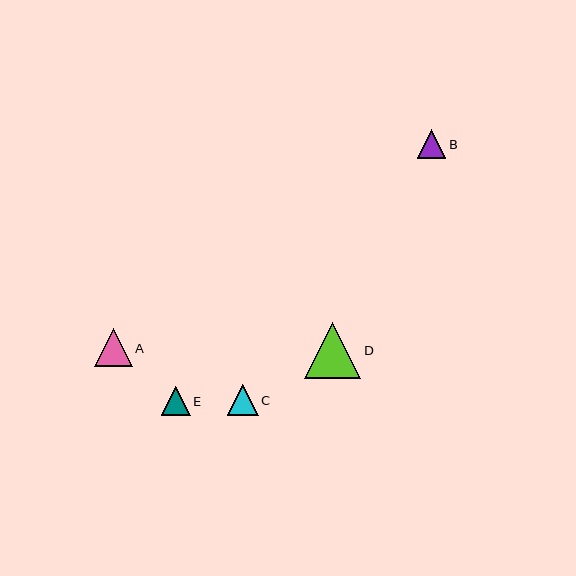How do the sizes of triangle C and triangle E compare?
Triangle C and triangle E are approximately the same size.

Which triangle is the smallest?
Triangle B is the smallest with a size of approximately 29 pixels.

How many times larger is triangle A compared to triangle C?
Triangle A is approximately 1.3 times the size of triangle C.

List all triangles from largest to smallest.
From largest to smallest: D, A, C, E, B.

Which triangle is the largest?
Triangle D is the largest with a size of approximately 56 pixels.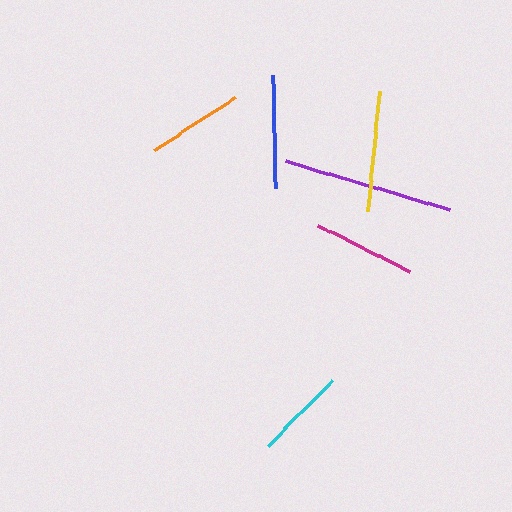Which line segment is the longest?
The purple line is the longest at approximately 172 pixels.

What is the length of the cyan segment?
The cyan segment is approximately 91 pixels long.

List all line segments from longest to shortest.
From longest to shortest: purple, yellow, blue, magenta, orange, cyan.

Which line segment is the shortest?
The cyan line is the shortest at approximately 91 pixels.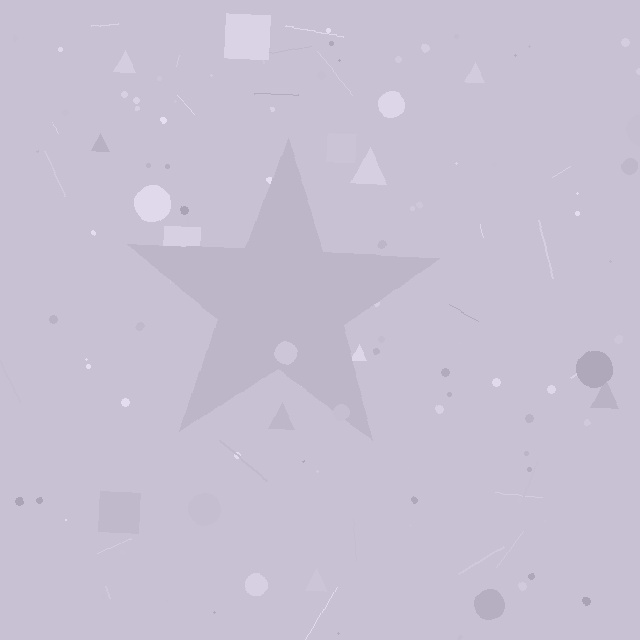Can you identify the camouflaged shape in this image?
The camouflaged shape is a star.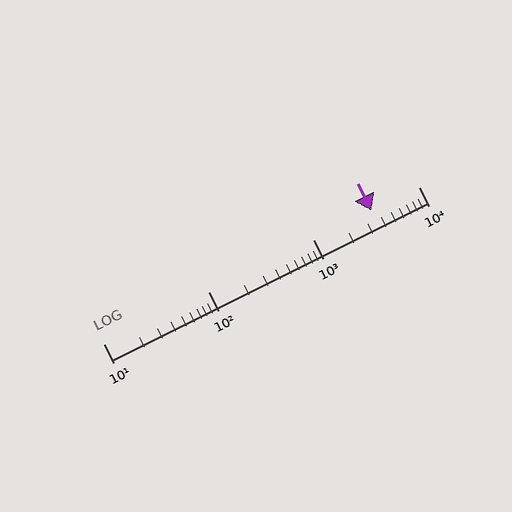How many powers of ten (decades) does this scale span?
The scale spans 3 decades, from 10 to 10000.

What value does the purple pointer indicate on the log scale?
The pointer indicates approximately 3600.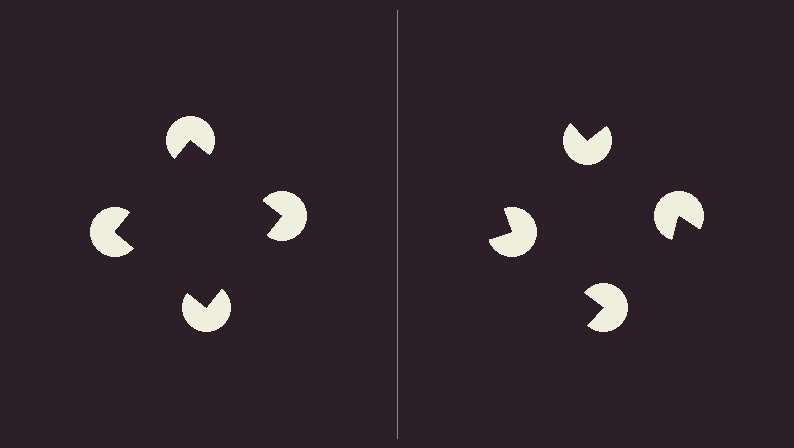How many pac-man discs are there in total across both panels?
8 — 4 on each side.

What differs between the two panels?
The pac-man discs are positioned identically on both sides; only the wedge orientations differ. On the left they align to a square; on the right they are misaligned.